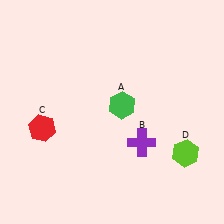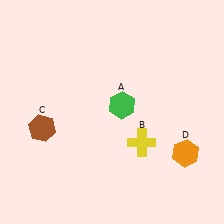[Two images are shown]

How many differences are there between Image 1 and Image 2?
There are 3 differences between the two images.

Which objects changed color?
B changed from purple to yellow. C changed from red to brown. D changed from lime to orange.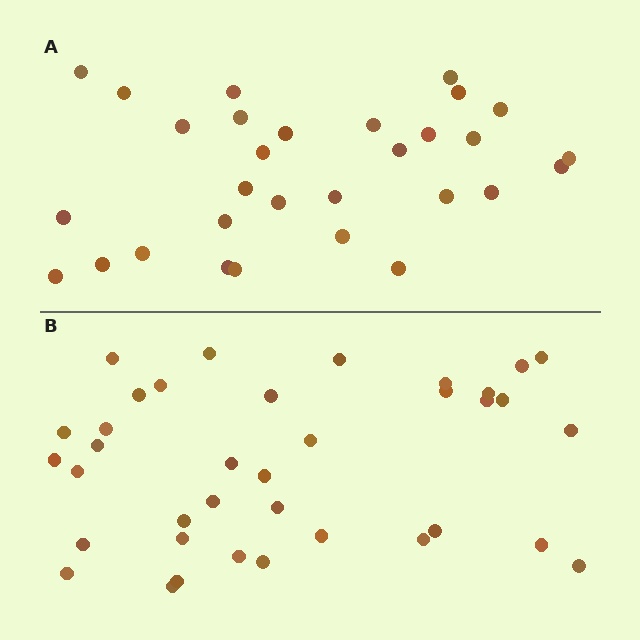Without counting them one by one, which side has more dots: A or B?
Region B (the bottom region) has more dots.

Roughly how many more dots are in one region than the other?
Region B has roughly 8 or so more dots than region A.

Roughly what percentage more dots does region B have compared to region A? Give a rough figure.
About 25% more.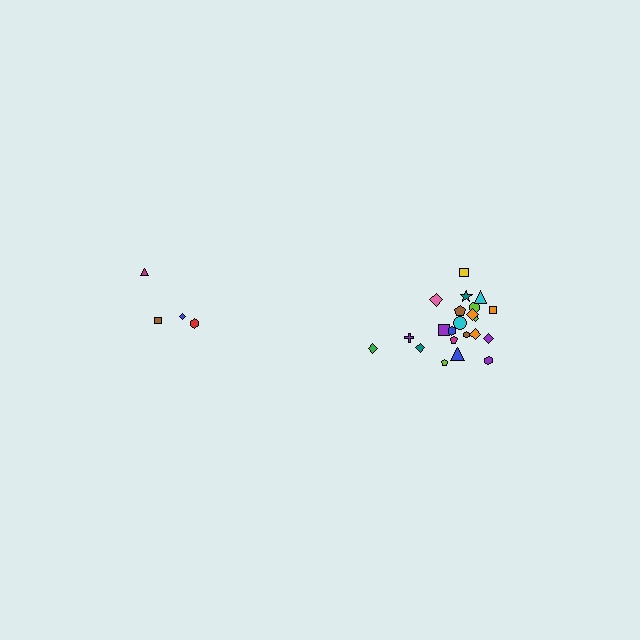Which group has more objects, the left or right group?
The right group.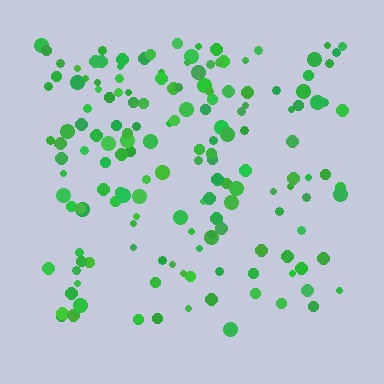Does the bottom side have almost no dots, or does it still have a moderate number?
Still a moderate number, just noticeably fewer than the top.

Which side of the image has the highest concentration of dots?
The top.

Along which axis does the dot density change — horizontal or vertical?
Vertical.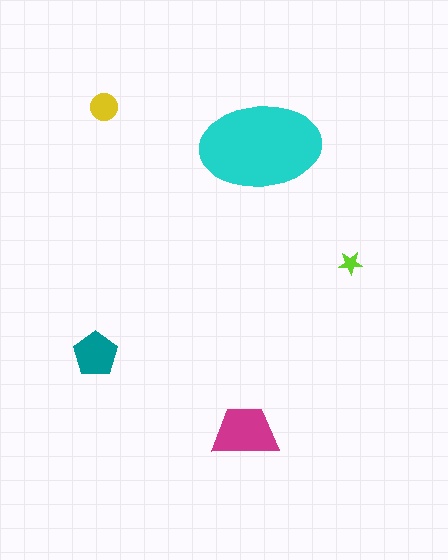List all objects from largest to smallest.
The cyan ellipse, the magenta trapezoid, the teal pentagon, the yellow circle, the lime star.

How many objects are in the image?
There are 5 objects in the image.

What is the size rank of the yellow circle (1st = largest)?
4th.